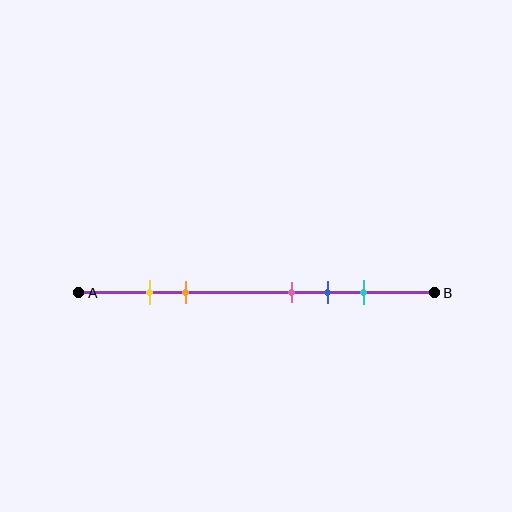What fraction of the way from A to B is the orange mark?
The orange mark is approximately 30% (0.3) of the way from A to B.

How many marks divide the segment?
There are 5 marks dividing the segment.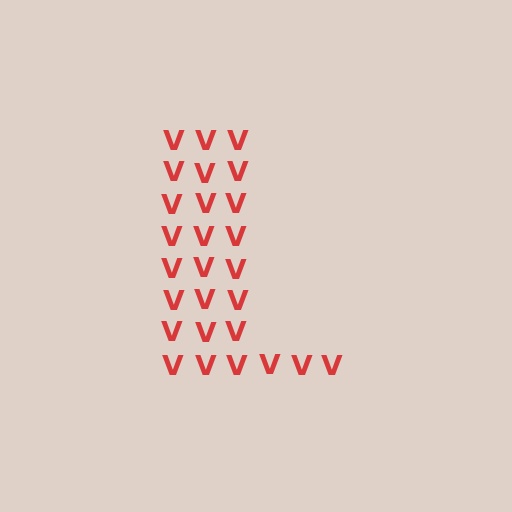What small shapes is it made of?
It is made of small letter V's.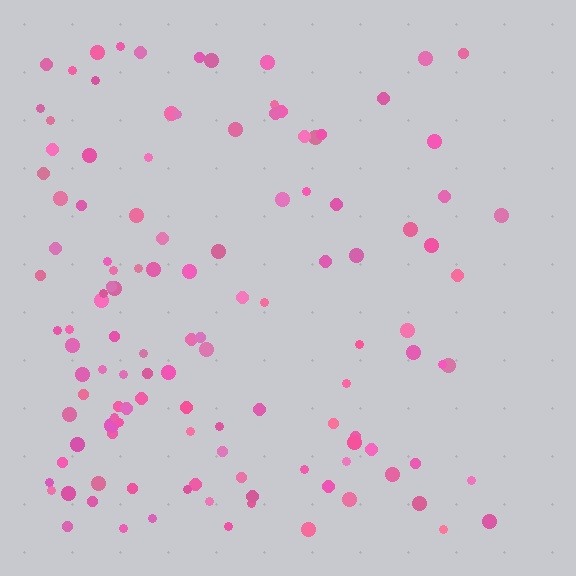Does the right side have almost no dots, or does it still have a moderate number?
Still a moderate number, just noticeably fewer than the left.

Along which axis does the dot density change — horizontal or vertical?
Horizontal.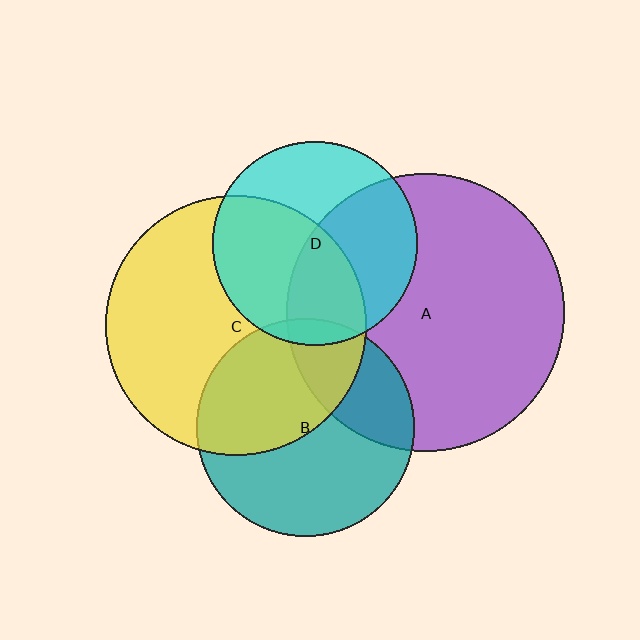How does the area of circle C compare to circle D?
Approximately 1.6 times.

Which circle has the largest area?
Circle A (purple).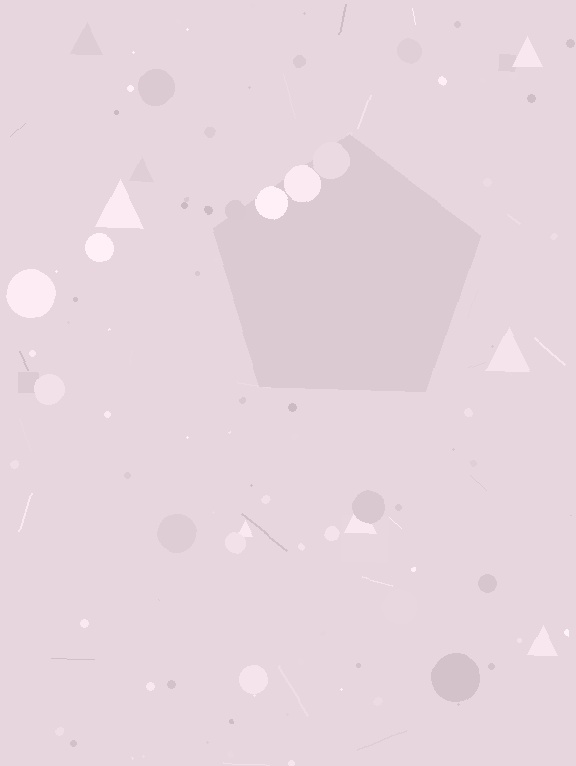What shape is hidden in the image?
A pentagon is hidden in the image.